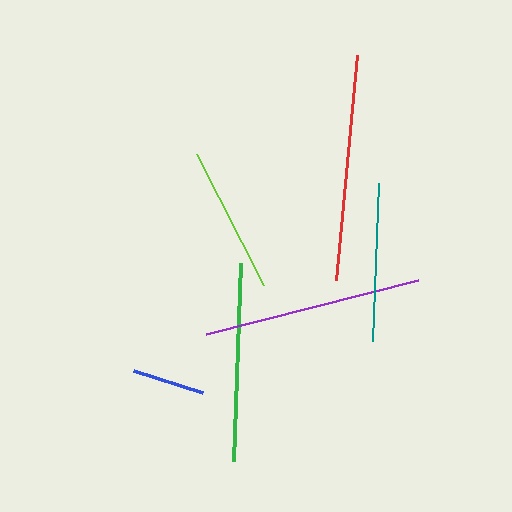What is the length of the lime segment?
The lime segment is approximately 147 pixels long.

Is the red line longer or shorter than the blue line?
The red line is longer than the blue line.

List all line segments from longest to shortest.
From longest to shortest: red, purple, green, teal, lime, blue.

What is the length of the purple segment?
The purple segment is approximately 219 pixels long.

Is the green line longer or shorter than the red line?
The red line is longer than the green line.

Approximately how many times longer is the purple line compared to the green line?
The purple line is approximately 1.1 times the length of the green line.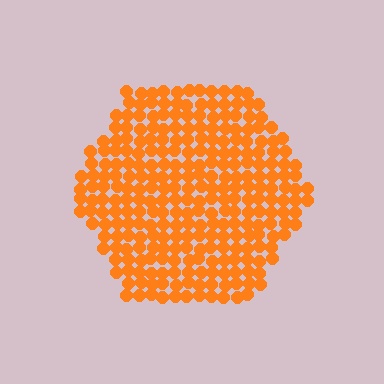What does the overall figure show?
The overall figure shows a hexagon.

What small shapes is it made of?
It is made of small circles.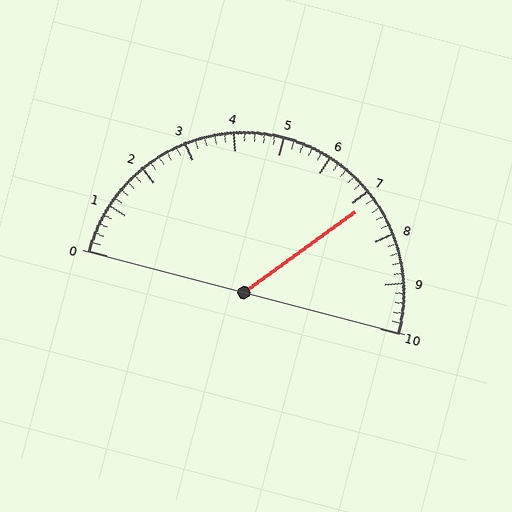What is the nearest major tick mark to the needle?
The nearest major tick mark is 7.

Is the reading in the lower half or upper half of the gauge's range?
The reading is in the upper half of the range (0 to 10).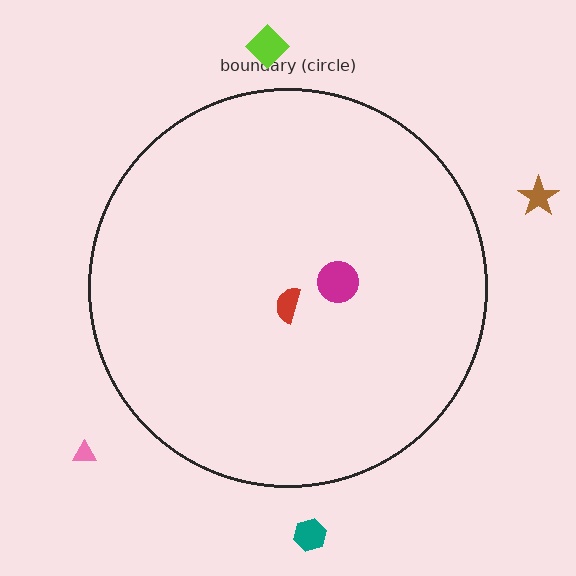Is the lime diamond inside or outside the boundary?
Outside.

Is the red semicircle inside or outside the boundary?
Inside.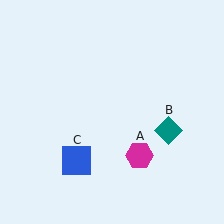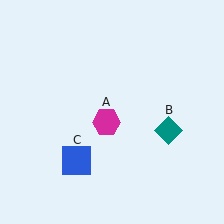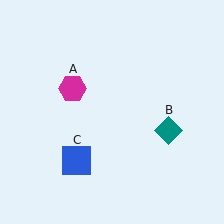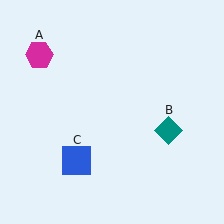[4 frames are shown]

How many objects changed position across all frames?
1 object changed position: magenta hexagon (object A).